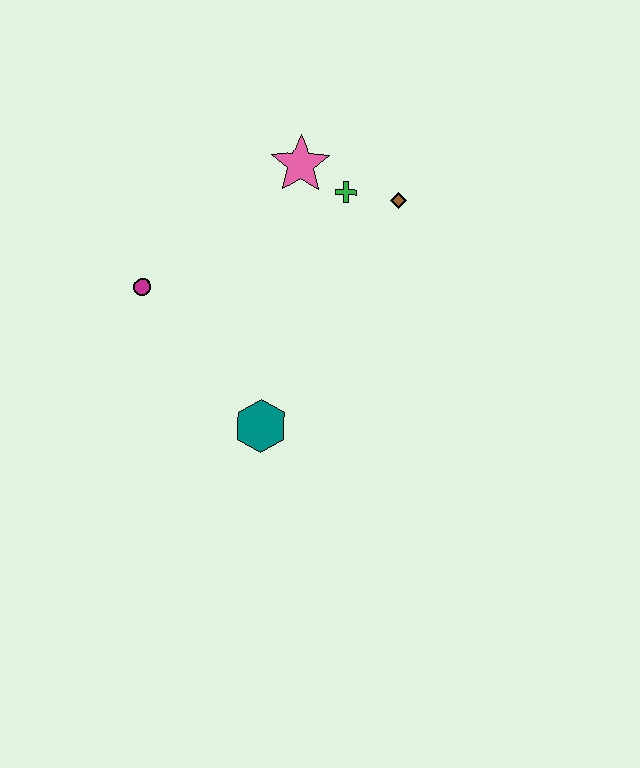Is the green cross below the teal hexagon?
No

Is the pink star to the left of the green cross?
Yes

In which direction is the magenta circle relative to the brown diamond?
The magenta circle is to the left of the brown diamond.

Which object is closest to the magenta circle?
The teal hexagon is closest to the magenta circle.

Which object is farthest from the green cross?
The teal hexagon is farthest from the green cross.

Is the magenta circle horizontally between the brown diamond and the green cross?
No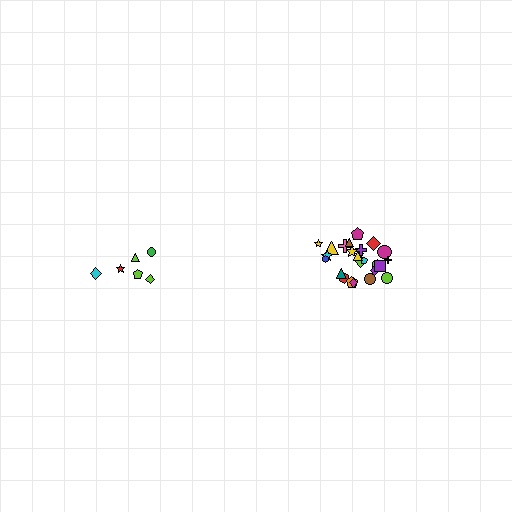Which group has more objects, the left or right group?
The right group.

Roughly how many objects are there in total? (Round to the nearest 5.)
Roughly 30 objects in total.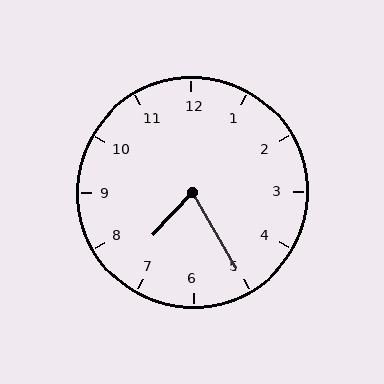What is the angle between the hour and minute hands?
Approximately 72 degrees.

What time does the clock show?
7:25.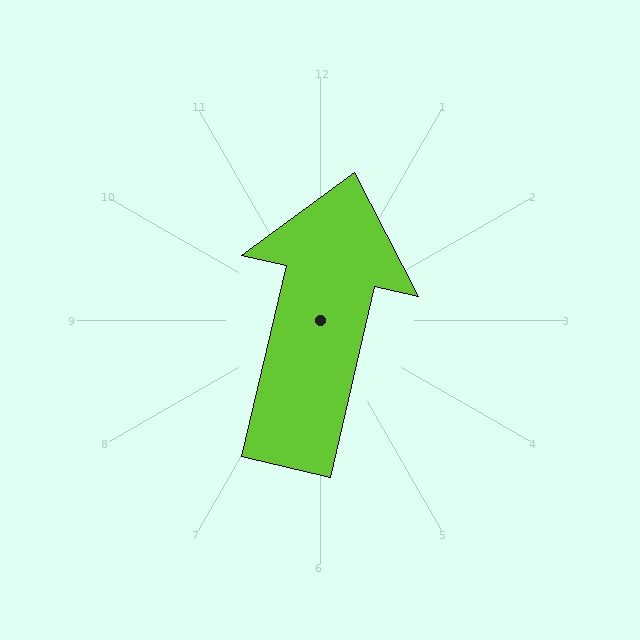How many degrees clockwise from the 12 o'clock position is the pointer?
Approximately 13 degrees.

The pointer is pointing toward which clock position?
Roughly 12 o'clock.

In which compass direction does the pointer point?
North.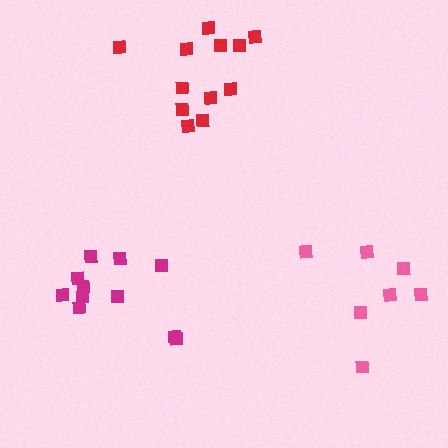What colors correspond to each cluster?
The clusters are colored: magenta, pink, red.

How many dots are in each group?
Group 1: 11 dots, Group 2: 7 dots, Group 3: 12 dots (30 total).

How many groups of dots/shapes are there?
There are 3 groups.